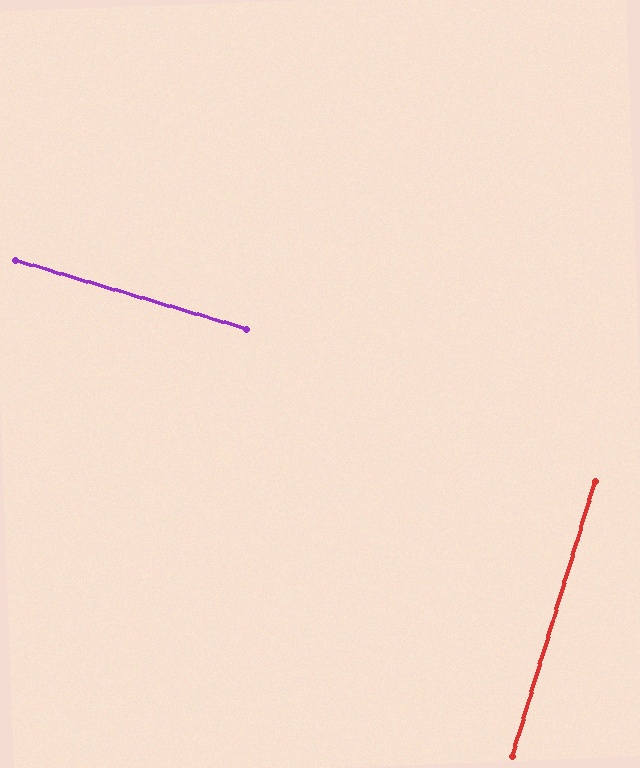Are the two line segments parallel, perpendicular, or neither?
Perpendicular — they meet at approximately 90°.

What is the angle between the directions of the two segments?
Approximately 90 degrees.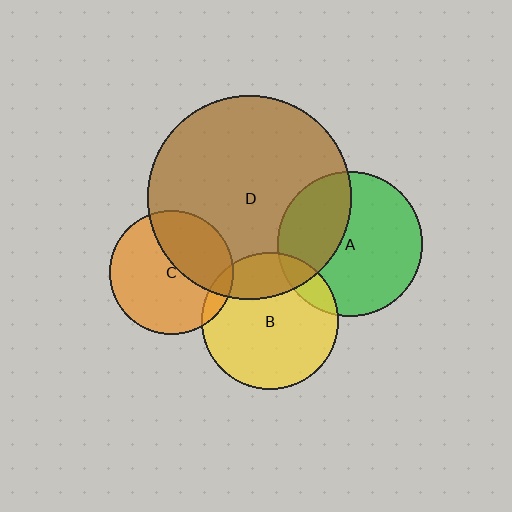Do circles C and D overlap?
Yes.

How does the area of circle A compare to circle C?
Approximately 1.4 times.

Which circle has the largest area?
Circle D (brown).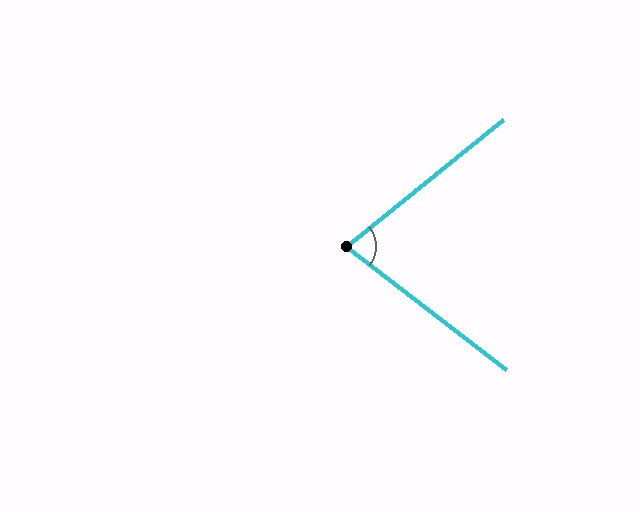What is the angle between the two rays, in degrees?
Approximately 76 degrees.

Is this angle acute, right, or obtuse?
It is acute.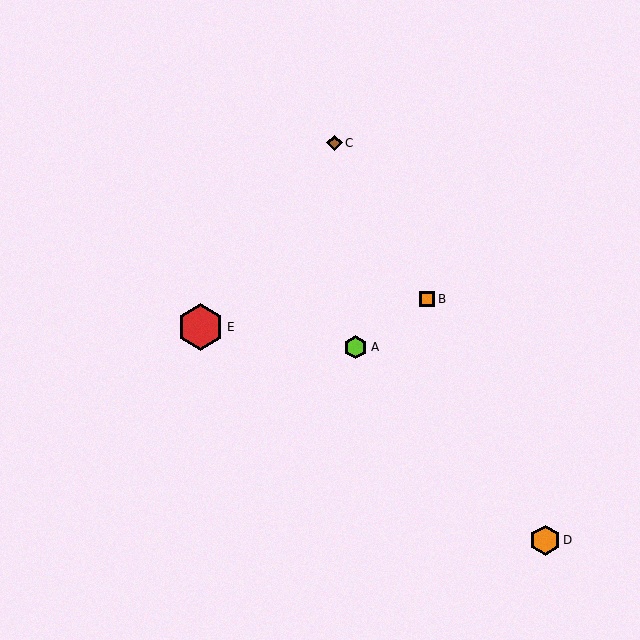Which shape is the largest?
The red hexagon (labeled E) is the largest.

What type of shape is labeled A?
Shape A is a lime hexagon.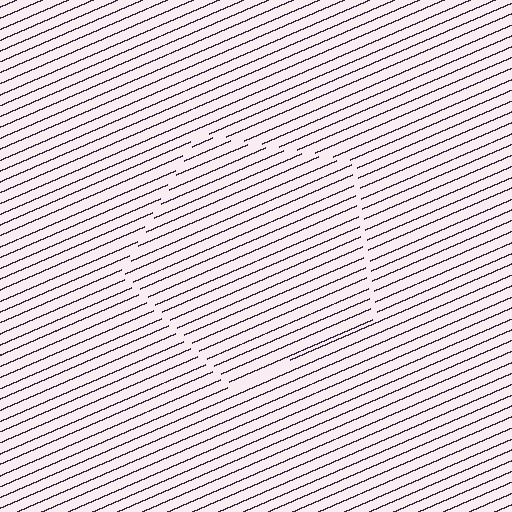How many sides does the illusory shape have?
5 sides — the line-ends trace a pentagon.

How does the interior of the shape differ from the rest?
The interior of the shape contains the same grating, shifted by half a period — the contour is defined by the phase discontinuity where line-ends from the inner and outer gratings abut.